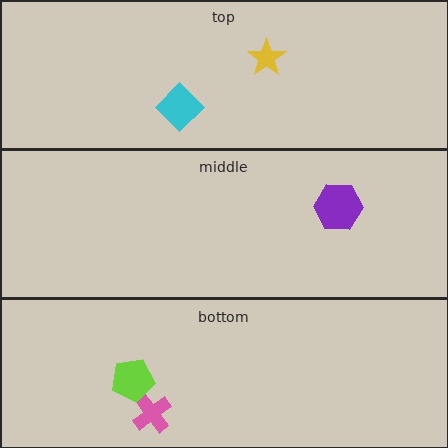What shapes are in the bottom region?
The pink cross, the lime pentagon.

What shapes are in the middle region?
The purple hexagon.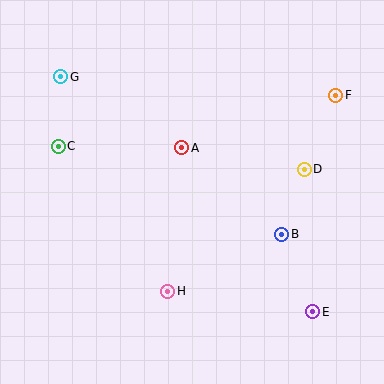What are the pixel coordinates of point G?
Point G is at (61, 77).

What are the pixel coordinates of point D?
Point D is at (304, 169).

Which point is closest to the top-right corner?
Point F is closest to the top-right corner.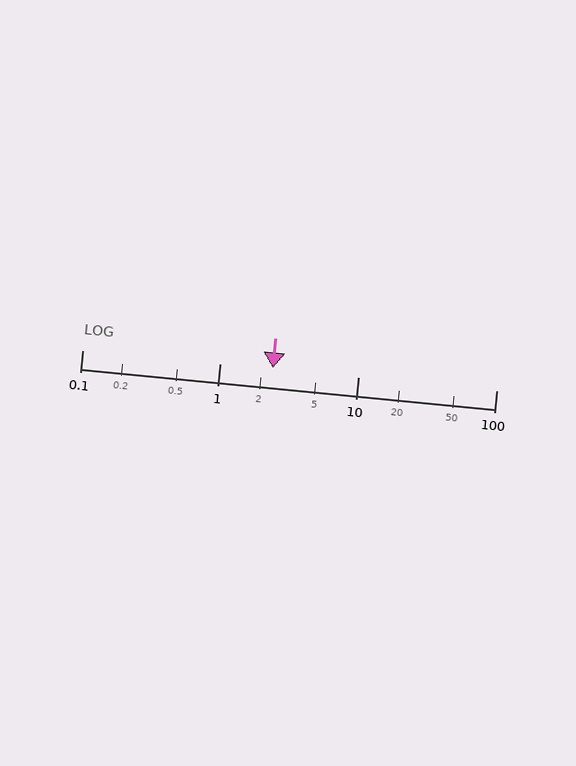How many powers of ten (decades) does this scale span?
The scale spans 3 decades, from 0.1 to 100.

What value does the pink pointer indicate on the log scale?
The pointer indicates approximately 2.4.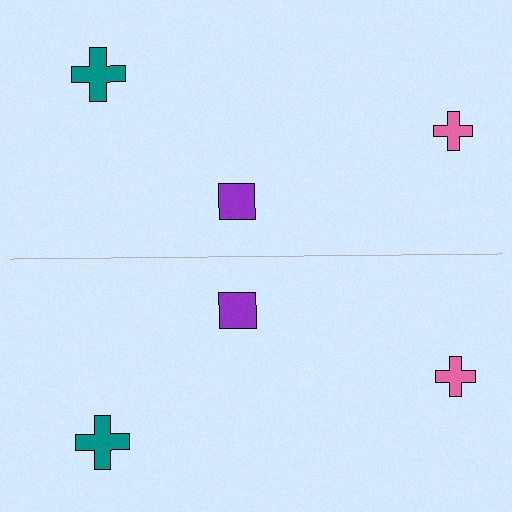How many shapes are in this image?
There are 6 shapes in this image.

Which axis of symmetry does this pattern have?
The pattern has a horizontal axis of symmetry running through the center of the image.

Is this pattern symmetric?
Yes, this pattern has bilateral (reflection) symmetry.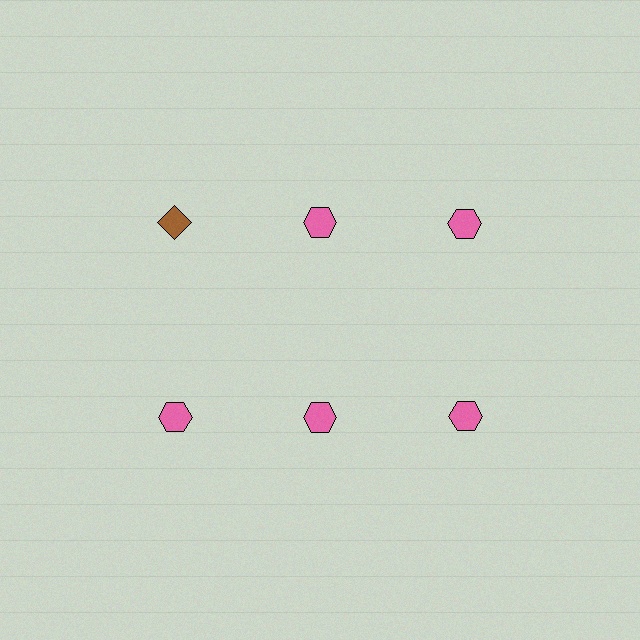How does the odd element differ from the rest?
It differs in both color (brown instead of pink) and shape (diamond instead of hexagon).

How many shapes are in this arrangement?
There are 6 shapes arranged in a grid pattern.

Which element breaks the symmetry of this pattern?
The brown diamond in the top row, leftmost column breaks the symmetry. All other shapes are pink hexagons.